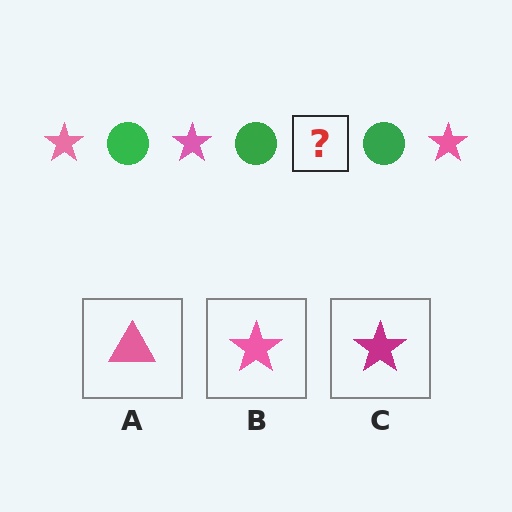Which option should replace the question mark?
Option B.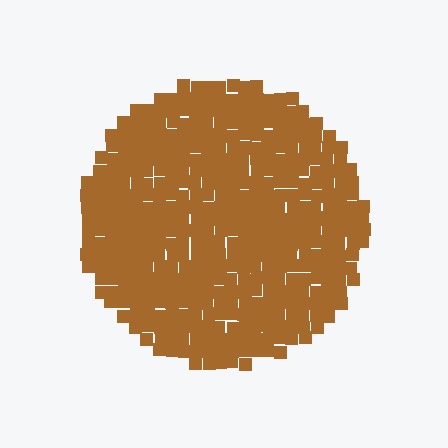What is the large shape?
The large shape is a circle.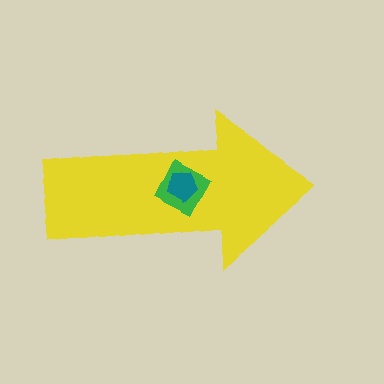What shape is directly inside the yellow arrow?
The green diamond.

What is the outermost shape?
The yellow arrow.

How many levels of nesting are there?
3.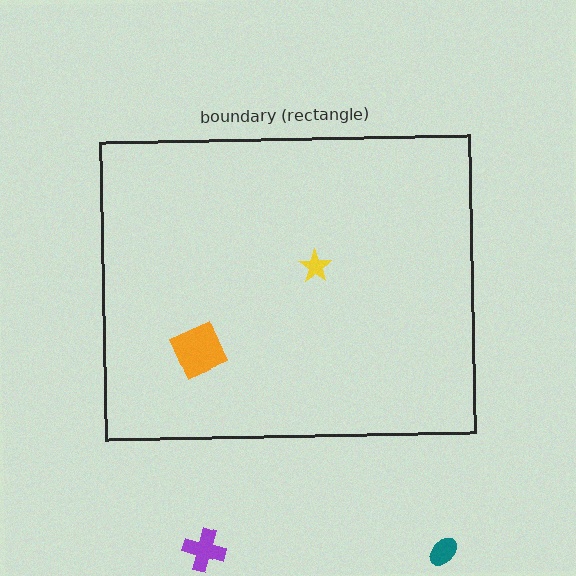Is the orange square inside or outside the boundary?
Inside.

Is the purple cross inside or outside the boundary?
Outside.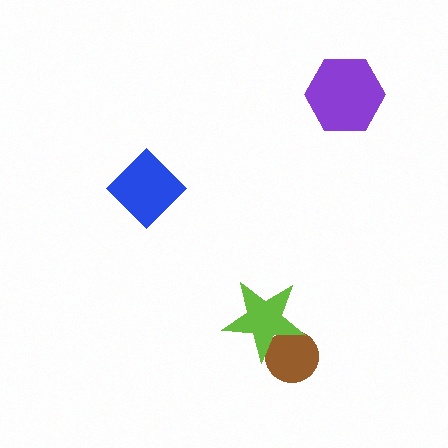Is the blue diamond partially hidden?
No, no other shape covers it.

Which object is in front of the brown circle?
The lime star is in front of the brown circle.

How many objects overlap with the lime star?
1 object overlaps with the lime star.